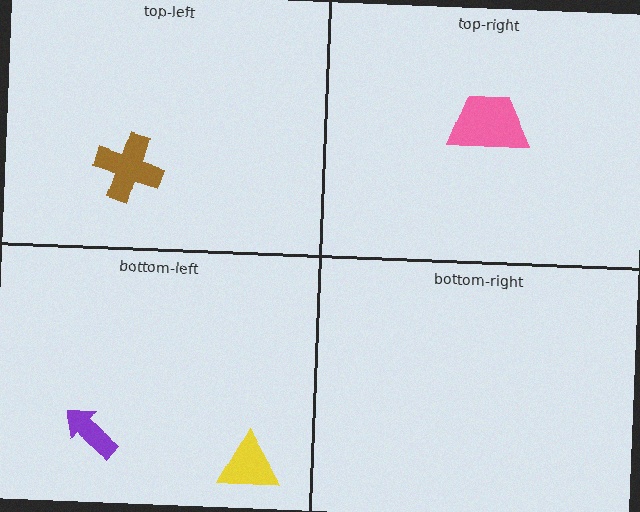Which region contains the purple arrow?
The bottom-left region.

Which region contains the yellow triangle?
The bottom-left region.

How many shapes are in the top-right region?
1.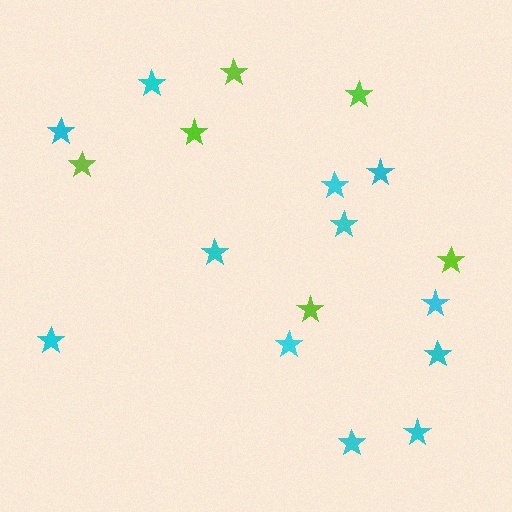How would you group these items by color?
There are 2 groups: one group of lime stars (6) and one group of cyan stars (12).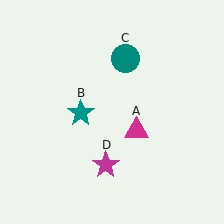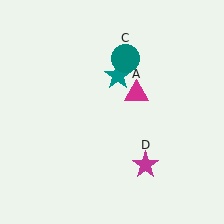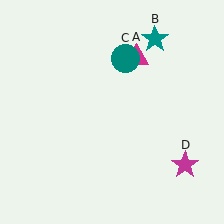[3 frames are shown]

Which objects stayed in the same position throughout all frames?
Teal circle (object C) remained stationary.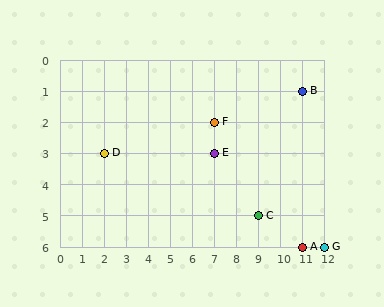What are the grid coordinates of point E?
Point E is at grid coordinates (7, 3).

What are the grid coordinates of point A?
Point A is at grid coordinates (11, 6).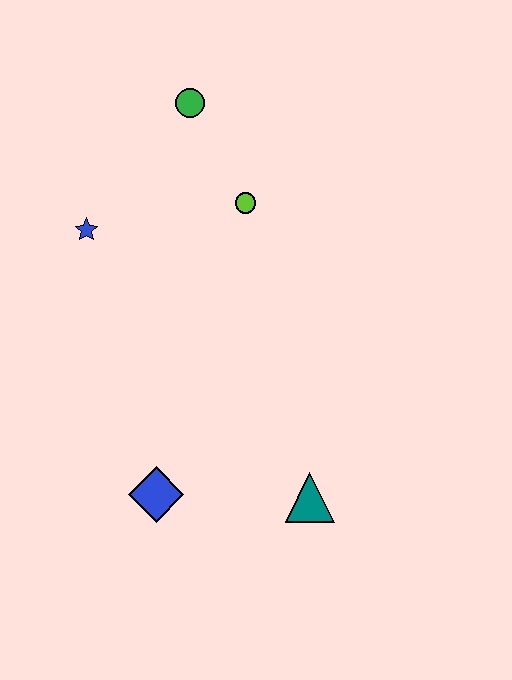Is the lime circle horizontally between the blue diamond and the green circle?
No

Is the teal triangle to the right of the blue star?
Yes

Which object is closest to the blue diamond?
The teal triangle is closest to the blue diamond.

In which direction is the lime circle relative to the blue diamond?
The lime circle is above the blue diamond.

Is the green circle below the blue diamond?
No